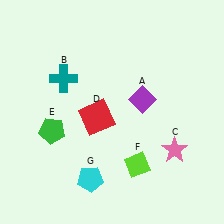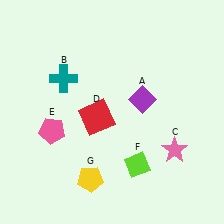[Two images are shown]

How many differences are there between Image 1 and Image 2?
There are 2 differences between the two images.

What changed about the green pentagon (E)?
In Image 1, E is green. In Image 2, it changed to pink.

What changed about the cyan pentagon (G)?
In Image 1, G is cyan. In Image 2, it changed to yellow.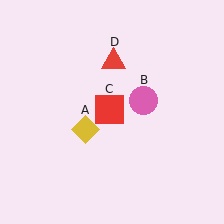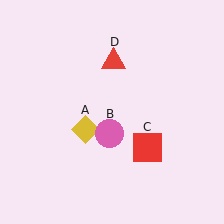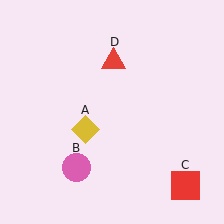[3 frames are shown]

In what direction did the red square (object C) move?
The red square (object C) moved down and to the right.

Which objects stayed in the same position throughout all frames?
Yellow diamond (object A) and red triangle (object D) remained stationary.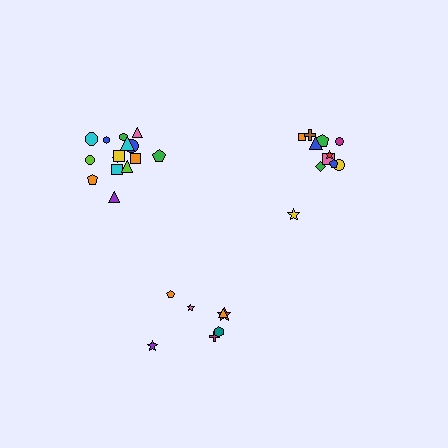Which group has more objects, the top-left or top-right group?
The top-left group.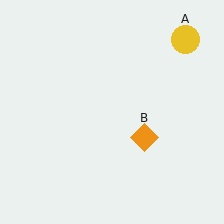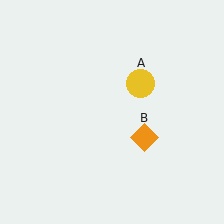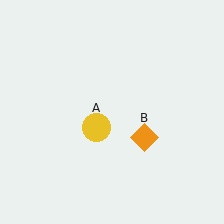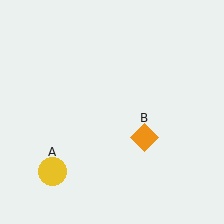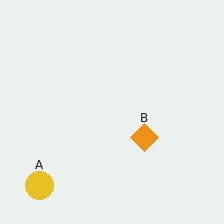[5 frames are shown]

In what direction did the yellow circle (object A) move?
The yellow circle (object A) moved down and to the left.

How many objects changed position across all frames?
1 object changed position: yellow circle (object A).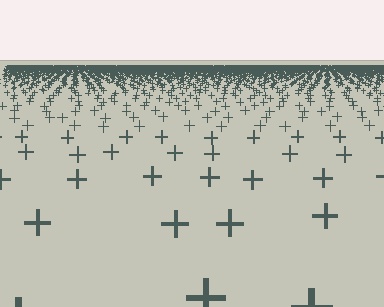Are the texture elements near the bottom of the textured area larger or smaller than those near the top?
Larger. Near the bottom, elements are closer to the viewer and appear at a bigger on-screen size.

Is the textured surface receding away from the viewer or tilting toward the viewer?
The surface is receding away from the viewer. Texture elements get smaller and denser toward the top.